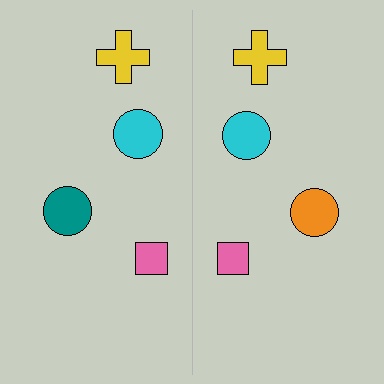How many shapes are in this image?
There are 8 shapes in this image.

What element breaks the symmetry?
The orange circle on the right side breaks the symmetry — its mirror counterpart is teal.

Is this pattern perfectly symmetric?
No, the pattern is not perfectly symmetric. The orange circle on the right side breaks the symmetry — its mirror counterpart is teal.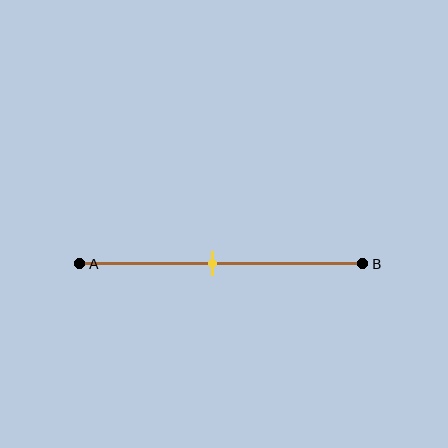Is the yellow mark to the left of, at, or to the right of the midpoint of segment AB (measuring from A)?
The yellow mark is to the left of the midpoint of segment AB.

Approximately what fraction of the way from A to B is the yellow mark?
The yellow mark is approximately 45% of the way from A to B.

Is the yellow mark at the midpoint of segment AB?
No, the mark is at about 45% from A, not at the 50% midpoint.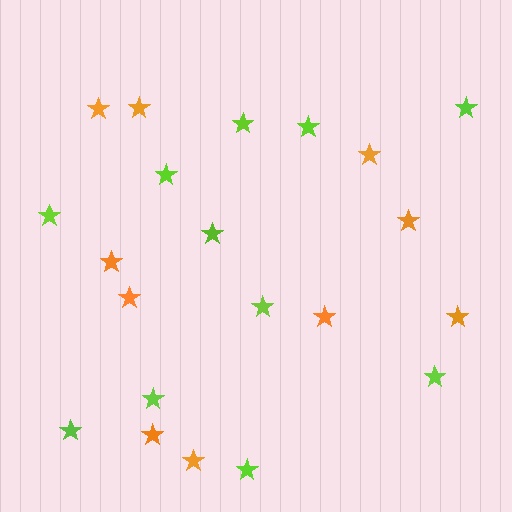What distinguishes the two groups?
There are 2 groups: one group of orange stars (10) and one group of lime stars (11).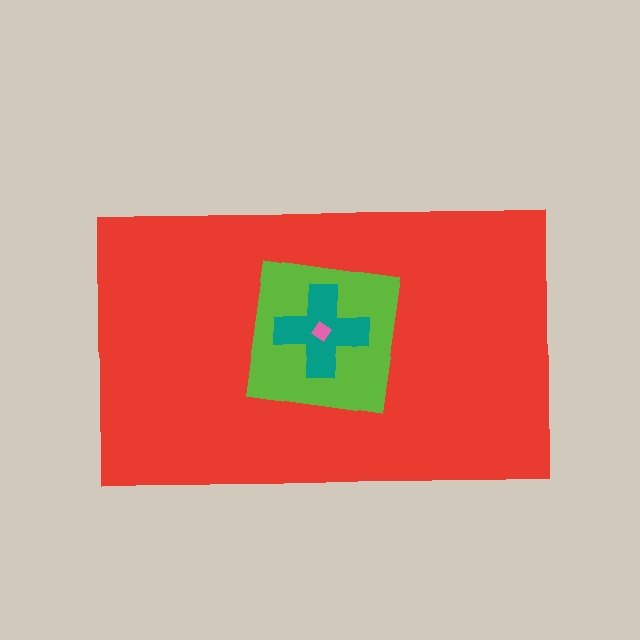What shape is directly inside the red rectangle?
The lime square.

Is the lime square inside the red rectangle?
Yes.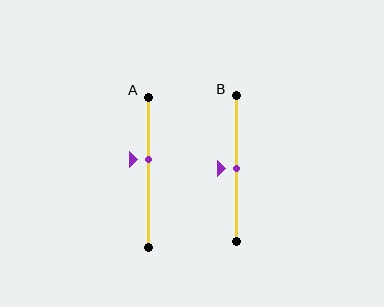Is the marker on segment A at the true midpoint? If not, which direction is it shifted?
No, the marker on segment A is shifted upward by about 9% of the segment length.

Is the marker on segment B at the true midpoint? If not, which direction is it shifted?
Yes, the marker on segment B is at the true midpoint.